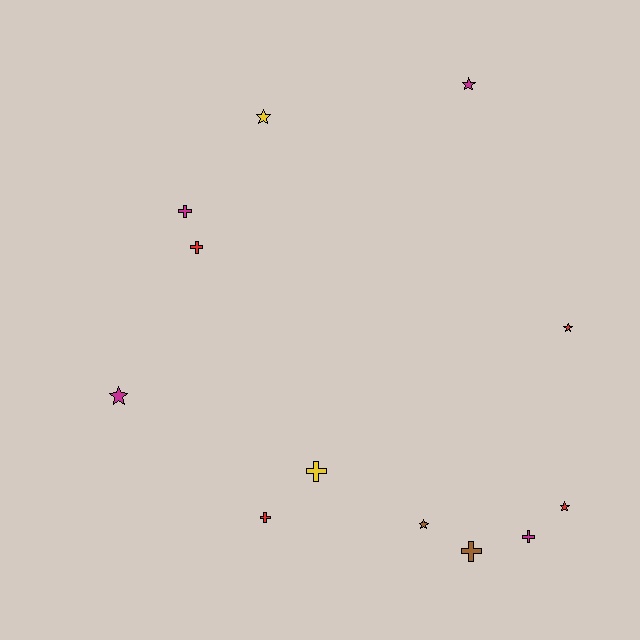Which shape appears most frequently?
Cross, with 6 objects.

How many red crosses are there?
There are 2 red crosses.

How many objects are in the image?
There are 12 objects.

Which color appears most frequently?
Magenta, with 4 objects.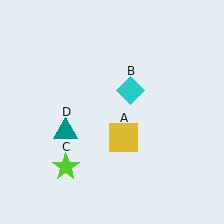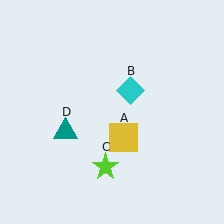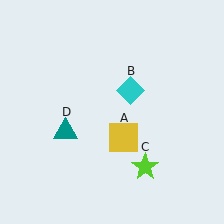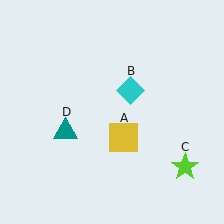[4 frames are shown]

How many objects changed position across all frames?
1 object changed position: lime star (object C).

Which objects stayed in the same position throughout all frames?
Yellow square (object A) and cyan diamond (object B) and teal triangle (object D) remained stationary.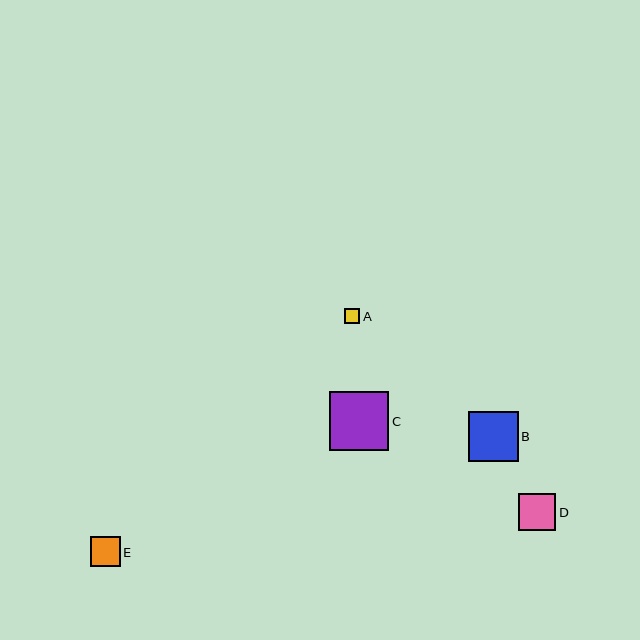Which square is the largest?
Square C is the largest with a size of approximately 59 pixels.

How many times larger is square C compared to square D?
Square C is approximately 1.6 times the size of square D.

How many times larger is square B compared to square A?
Square B is approximately 3.3 times the size of square A.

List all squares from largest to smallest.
From largest to smallest: C, B, D, E, A.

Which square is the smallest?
Square A is the smallest with a size of approximately 15 pixels.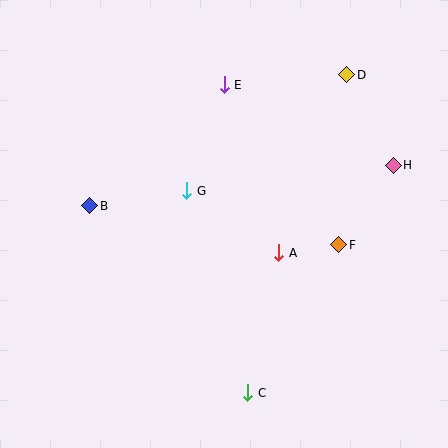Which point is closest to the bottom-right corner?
Point C is closest to the bottom-right corner.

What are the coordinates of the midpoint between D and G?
The midpoint between D and G is at (267, 133).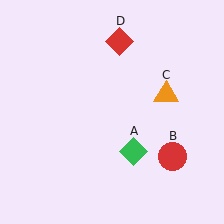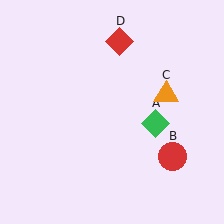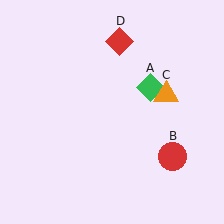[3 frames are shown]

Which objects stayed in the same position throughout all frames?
Red circle (object B) and orange triangle (object C) and red diamond (object D) remained stationary.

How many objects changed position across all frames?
1 object changed position: green diamond (object A).